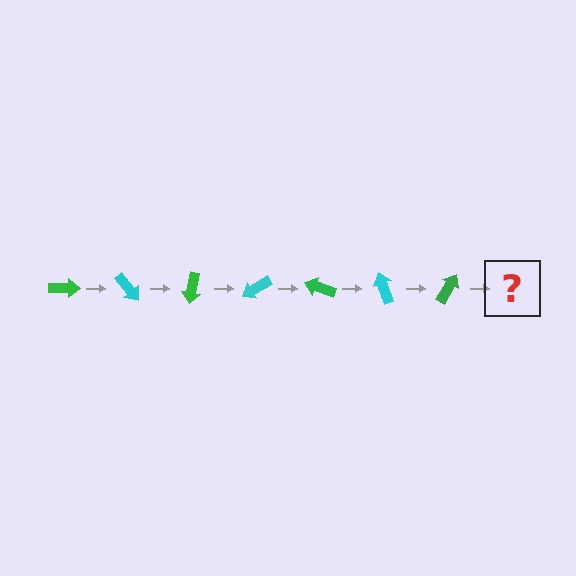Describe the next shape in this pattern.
It should be a cyan arrow, rotated 350 degrees from the start.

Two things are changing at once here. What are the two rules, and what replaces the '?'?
The two rules are that it rotates 50 degrees each step and the color cycles through green and cyan. The '?' should be a cyan arrow, rotated 350 degrees from the start.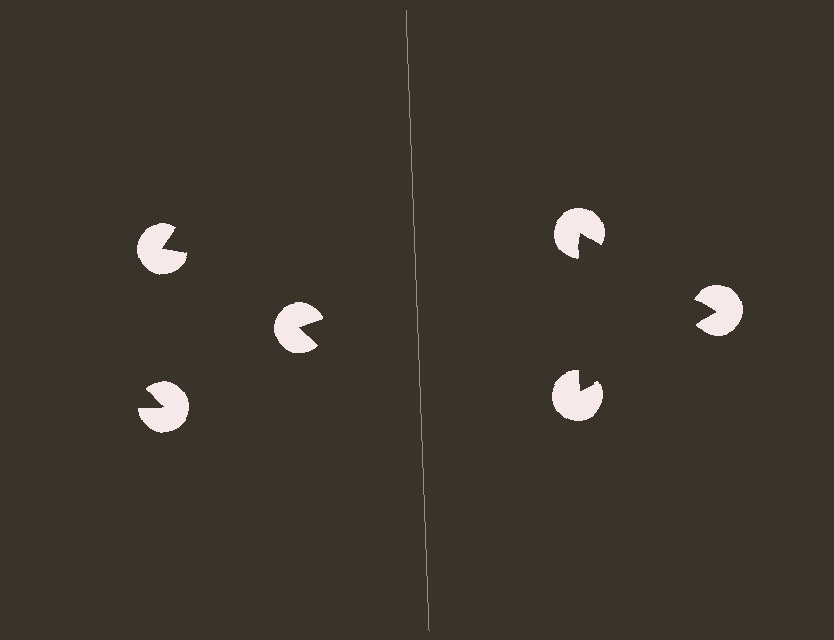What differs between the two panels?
The pac-man discs are positioned identically on both sides; only the wedge orientations differ. On the right they align to a triangle; on the left they are misaligned.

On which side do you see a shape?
An illusory triangle appears on the right side. On the left side the wedge cuts are rotated, so no coherent shape forms.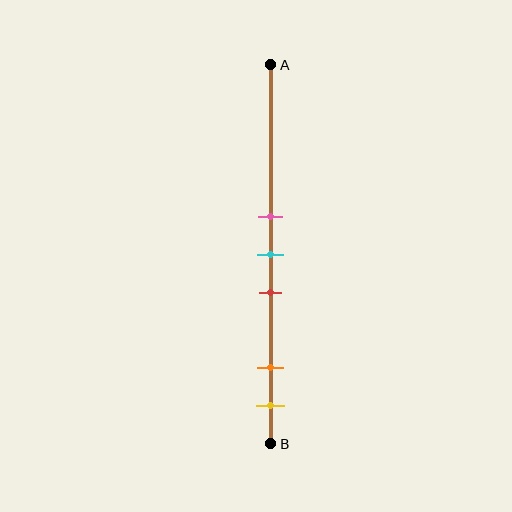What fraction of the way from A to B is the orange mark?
The orange mark is approximately 80% (0.8) of the way from A to B.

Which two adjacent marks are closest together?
The pink and cyan marks are the closest adjacent pair.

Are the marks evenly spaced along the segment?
No, the marks are not evenly spaced.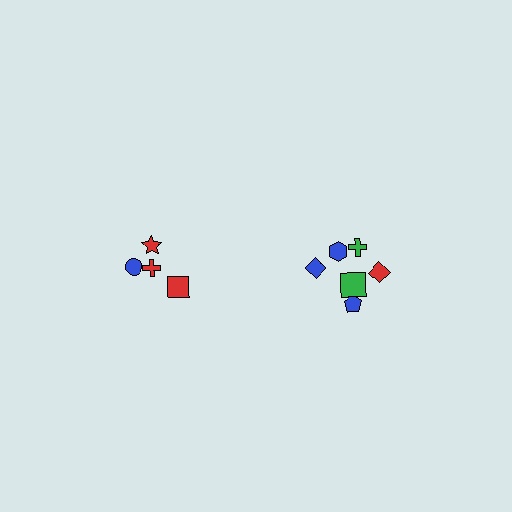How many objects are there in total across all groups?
There are 10 objects.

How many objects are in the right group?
There are 6 objects.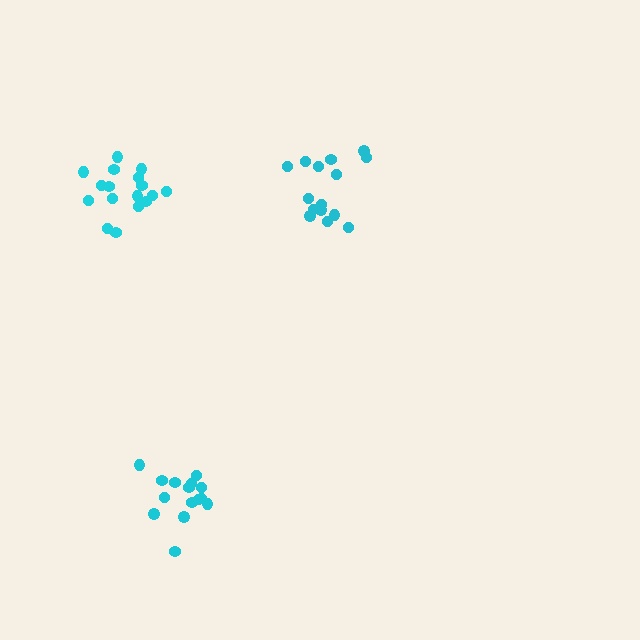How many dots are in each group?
Group 1: 18 dots, Group 2: 15 dots, Group 3: 15 dots (48 total).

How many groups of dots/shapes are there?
There are 3 groups.